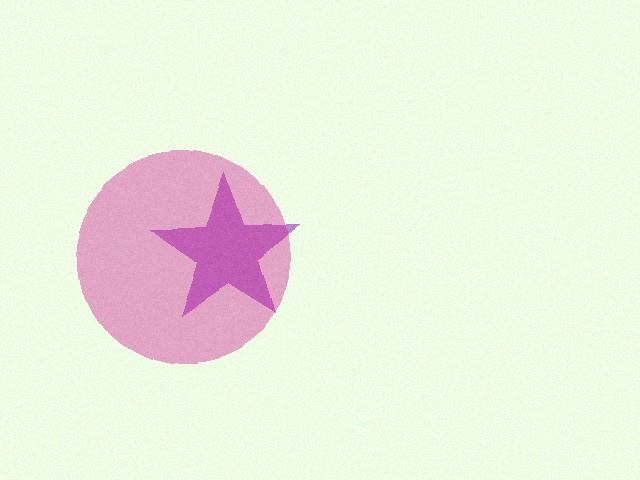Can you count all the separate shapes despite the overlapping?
Yes, there are 2 separate shapes.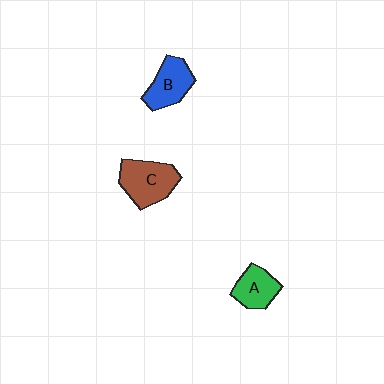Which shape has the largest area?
Shape C (brown).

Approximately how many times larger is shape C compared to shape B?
Approximately 1.2 times.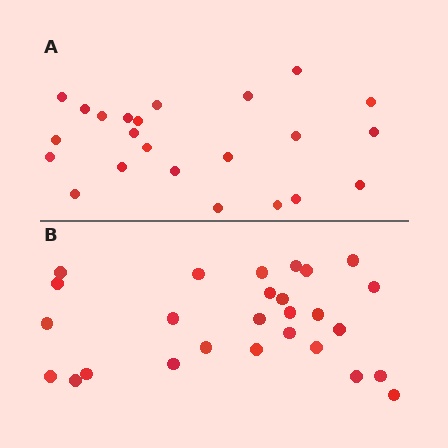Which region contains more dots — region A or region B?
Region B (the bottom region) has more dots.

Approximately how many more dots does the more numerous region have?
Region B has about 4 more dots than region A.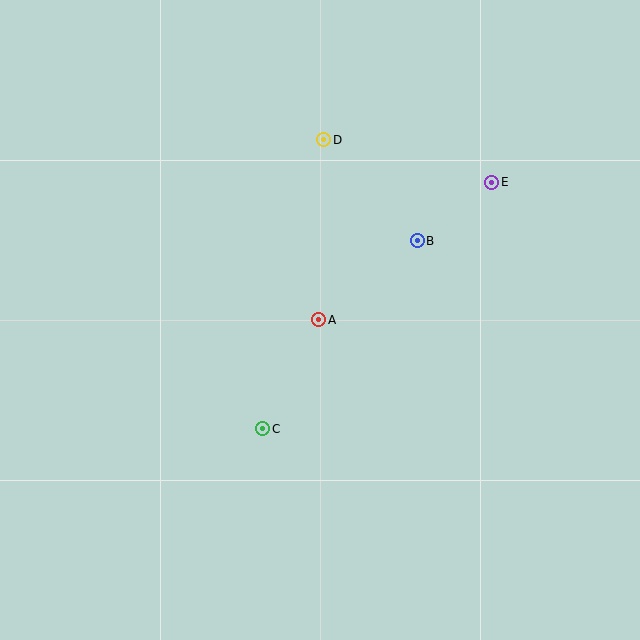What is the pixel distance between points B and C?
The distance between B and C is 243 pixels.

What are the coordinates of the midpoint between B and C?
The midpoint between B and C is at (340, 335).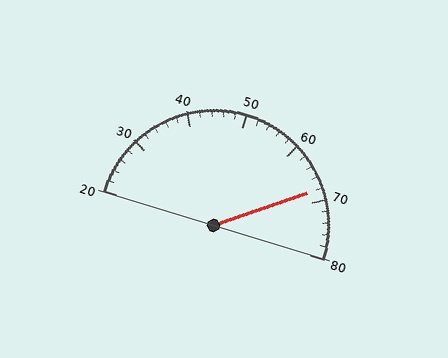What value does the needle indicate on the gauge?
The needle indicates approximately 68.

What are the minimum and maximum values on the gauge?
The gauge ranges from 20 to 80.